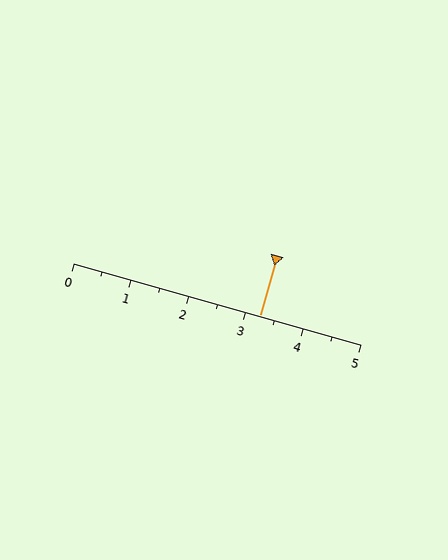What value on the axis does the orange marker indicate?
The marker indicates approximately 3.2.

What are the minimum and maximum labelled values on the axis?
The axis runs from 0 to 5.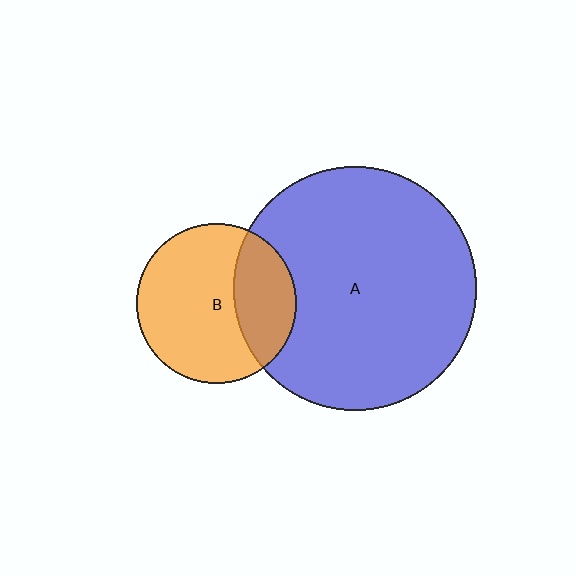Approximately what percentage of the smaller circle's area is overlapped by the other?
Approximately 30%.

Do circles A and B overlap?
Yes.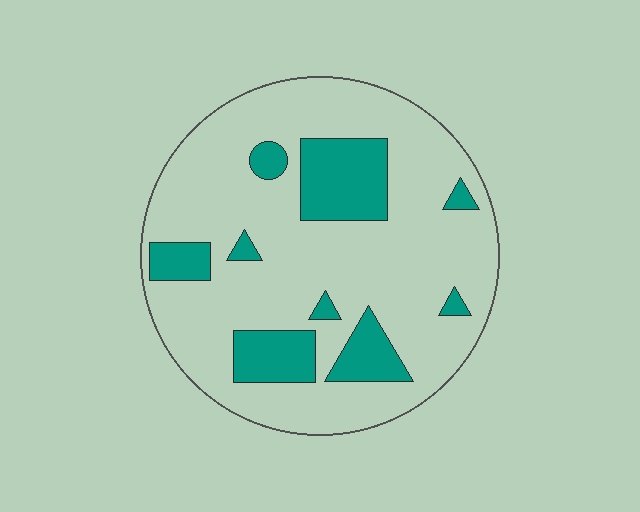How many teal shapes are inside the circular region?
9.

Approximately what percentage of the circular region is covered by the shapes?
Approximately 20%.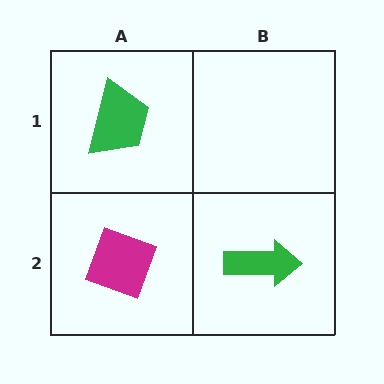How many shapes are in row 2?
2 shapes.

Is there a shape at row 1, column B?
No, that cell is empty.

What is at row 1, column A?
A green trapezoid.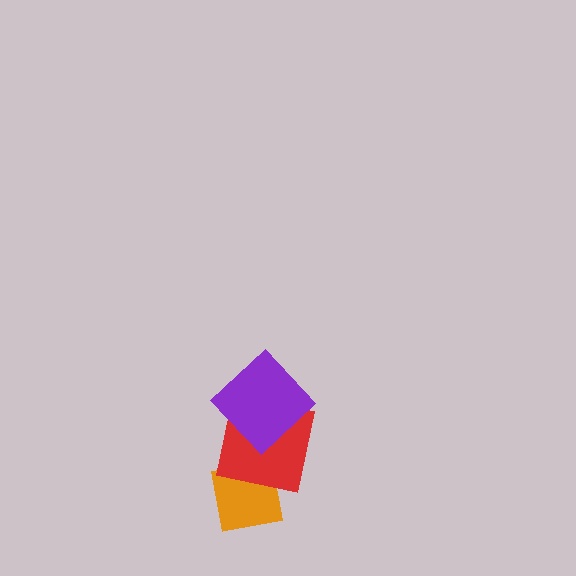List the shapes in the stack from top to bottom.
From top to bottom: the purple diamond, the red square, the orange square.